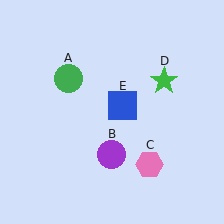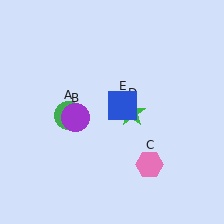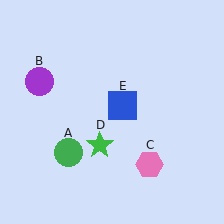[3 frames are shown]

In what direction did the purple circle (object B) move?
The purple circle (object B) moved up and to the left.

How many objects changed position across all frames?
3 objects changed position: green circle (object A), purple circle (object B), green star (object D).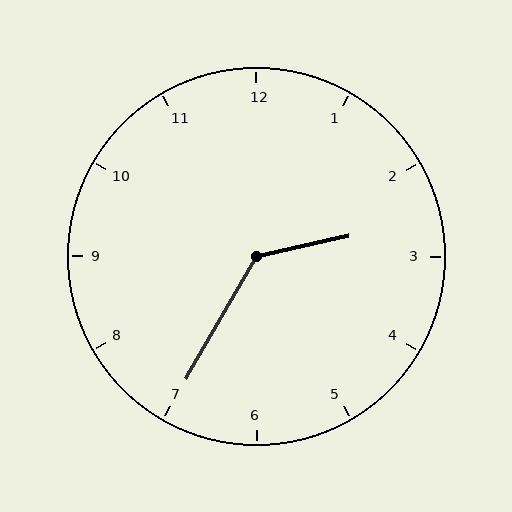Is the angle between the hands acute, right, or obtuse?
It is obtuse.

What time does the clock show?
2:35.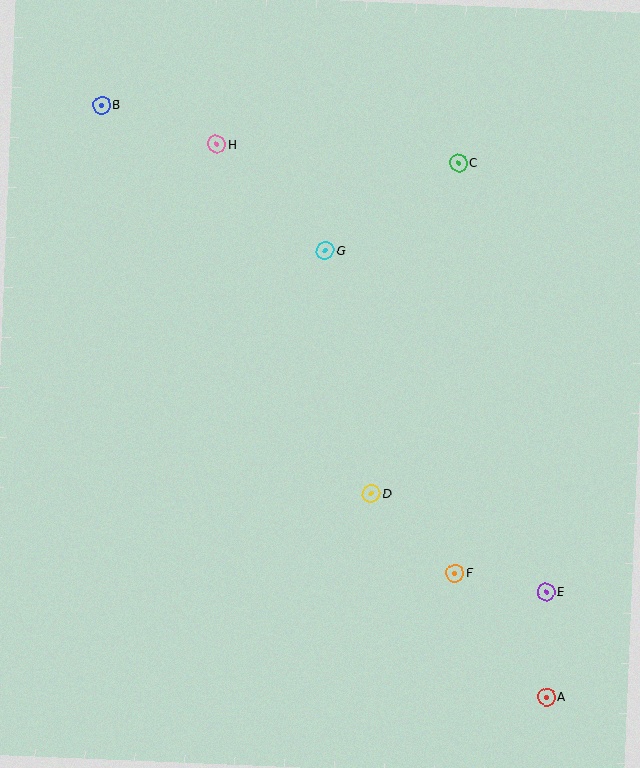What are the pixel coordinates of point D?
Point D is at (371, 494).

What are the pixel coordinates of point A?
Point A is at (546, 697).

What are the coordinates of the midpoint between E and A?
The midpoint between E and A is at (546, 644).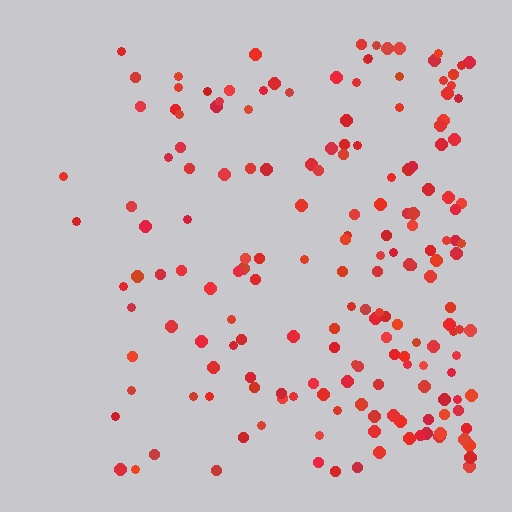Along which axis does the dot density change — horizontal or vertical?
Horizontal.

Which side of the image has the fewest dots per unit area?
The left.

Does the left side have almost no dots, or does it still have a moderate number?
Still a moderate number, just noticeably fewer than the right.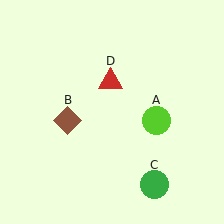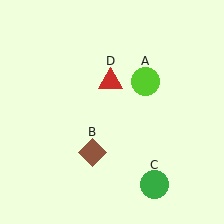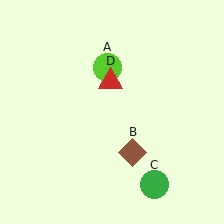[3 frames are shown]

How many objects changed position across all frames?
2 objects changed position: lime circle (object A), brown diamond (object B).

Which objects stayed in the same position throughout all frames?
Green circle (object C) and red triangle (object D) remained stationary.